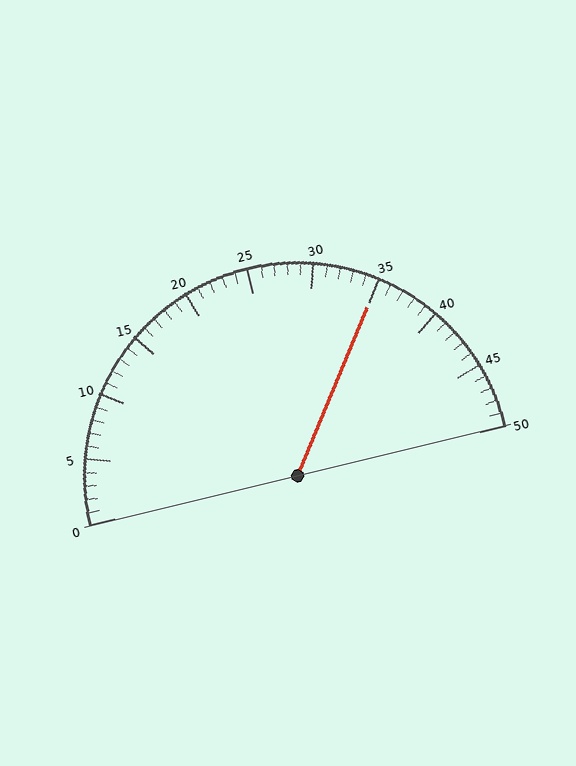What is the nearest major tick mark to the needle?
The nearest major tick mark is 35.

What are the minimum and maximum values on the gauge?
The gauge ranges from 0 to 50.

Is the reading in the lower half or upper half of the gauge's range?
The reading is in the upper half of the range (0 to 50).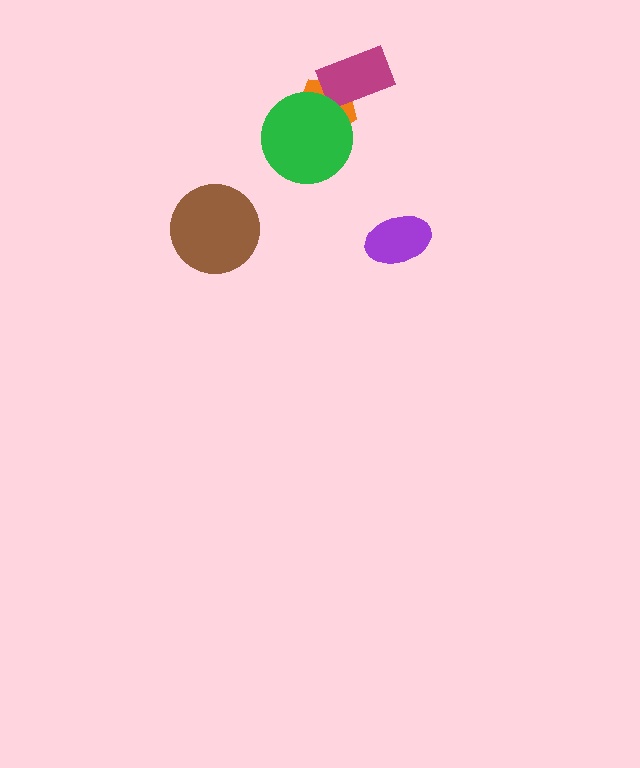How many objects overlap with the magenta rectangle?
1 object overlaps with the magenta rectangle.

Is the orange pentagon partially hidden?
Yes, it is partially covered by another shape.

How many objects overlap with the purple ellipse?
0 objects overlap with the purple ellipse.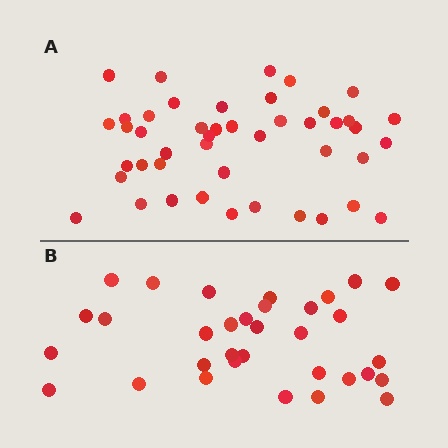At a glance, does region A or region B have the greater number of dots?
Region A (the top region) has more dots.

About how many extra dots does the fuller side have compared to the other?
Region A has roughly 12 or so more dots than region B.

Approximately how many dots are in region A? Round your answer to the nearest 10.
About 40 dots. (The exact count is 45, which rounds to 40.)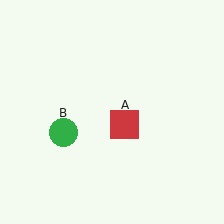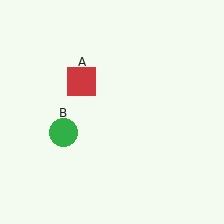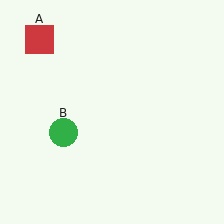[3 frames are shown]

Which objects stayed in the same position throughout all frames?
Green circle (object B) remained stationary.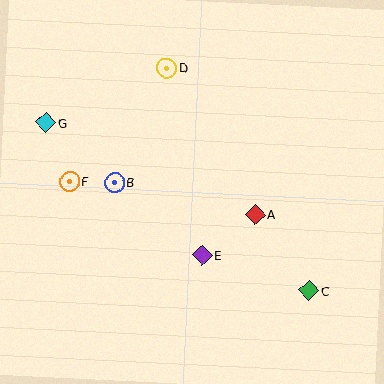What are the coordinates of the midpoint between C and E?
The midpoint between C and E is at (256, 273).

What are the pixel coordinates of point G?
Point G is at (46, 123).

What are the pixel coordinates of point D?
Point D is at (167, 68).